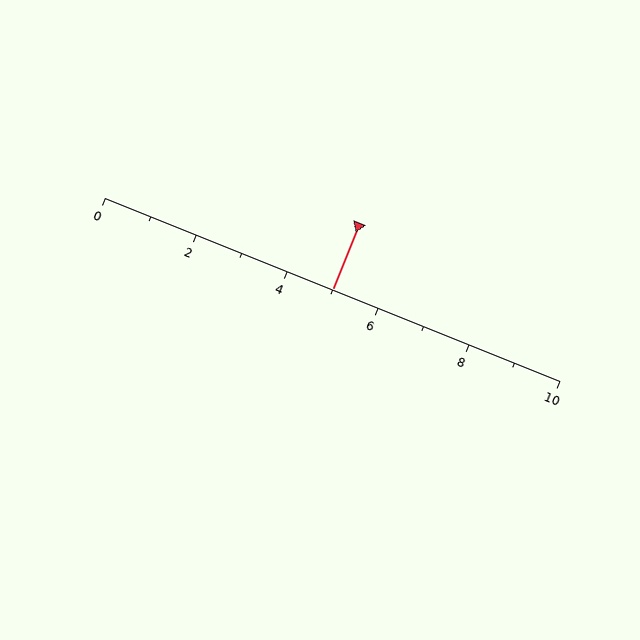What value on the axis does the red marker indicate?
The marker indicates approximately 5.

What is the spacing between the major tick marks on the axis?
The major ticks are spaced 2 apart.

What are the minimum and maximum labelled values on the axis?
The axis runs from 0 to 10.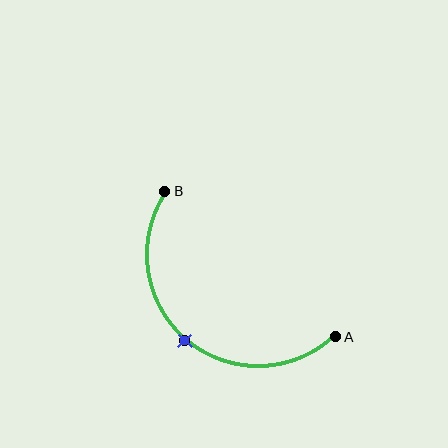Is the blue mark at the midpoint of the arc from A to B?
Yes. The blue mark lies on the arc at equal arc-length from both A and B — it is the arc midpoint.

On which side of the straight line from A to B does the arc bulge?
The arc bulges below and to the left of the straight line connecting A and B.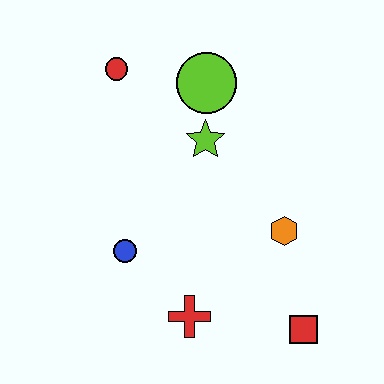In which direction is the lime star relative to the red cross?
The lime star is above the red cross.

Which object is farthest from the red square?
The red circle is farthest from the red square.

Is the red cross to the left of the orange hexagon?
Yes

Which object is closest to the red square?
The orange hexagon is closest to the red square.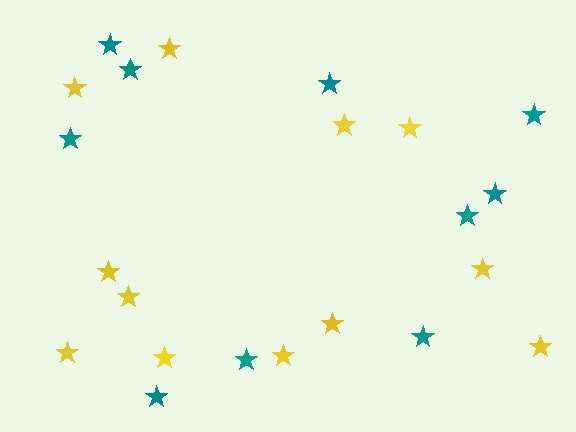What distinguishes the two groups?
There are 2 groups: one group of teal stars (10) and one group of yellow stars (12).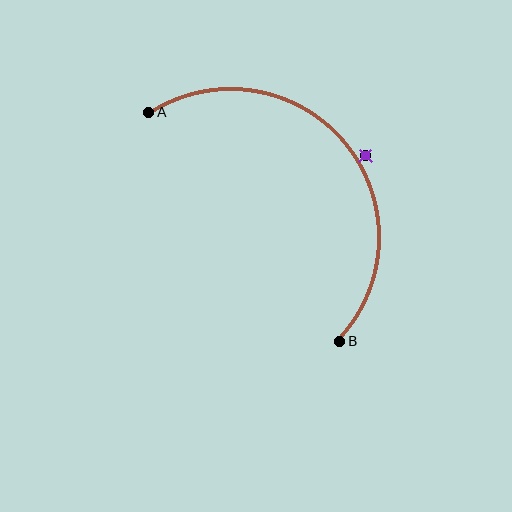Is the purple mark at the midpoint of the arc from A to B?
No — the purple mark does not lie on the arc at all. It sits slightly outside the curve.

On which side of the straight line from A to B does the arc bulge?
The arc bulges above and to the right of the straight line connecting A and B.